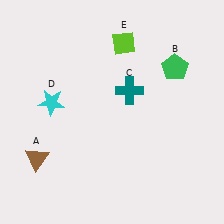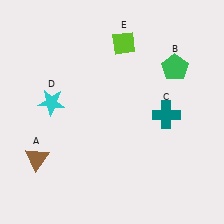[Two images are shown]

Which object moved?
The teal cross (C) moved right.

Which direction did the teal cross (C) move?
The teal cross (C) moved right.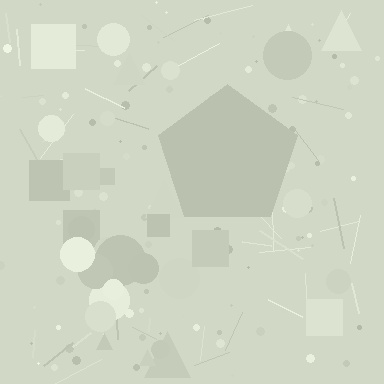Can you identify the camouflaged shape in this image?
The camouflaged shape is a pentagon.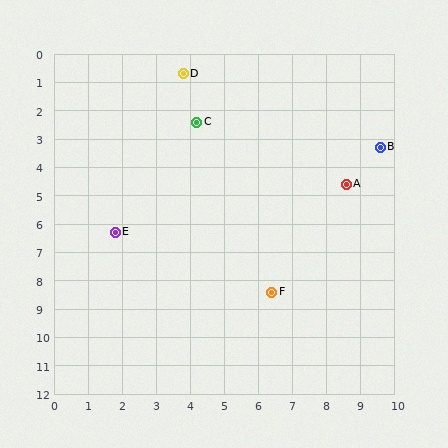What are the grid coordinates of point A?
Point A is at approximately (8.6, 4.6).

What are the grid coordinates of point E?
Point E is at approximately (1.8, 6.3).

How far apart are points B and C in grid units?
Points B and C are about 5.5 grid units apart.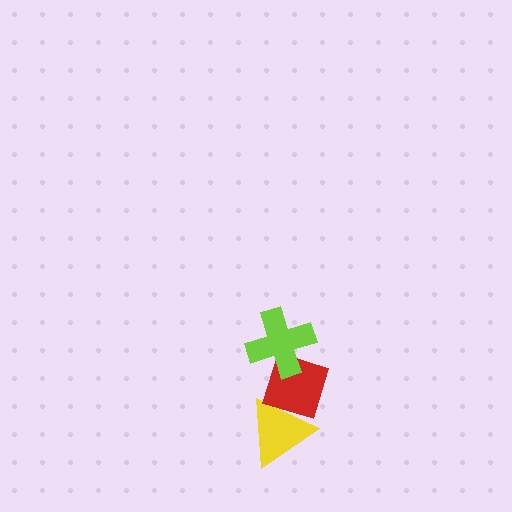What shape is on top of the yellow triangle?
The red diamond is on top of the yellow triangle.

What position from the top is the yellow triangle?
The yellow triangle is 3rd from the top.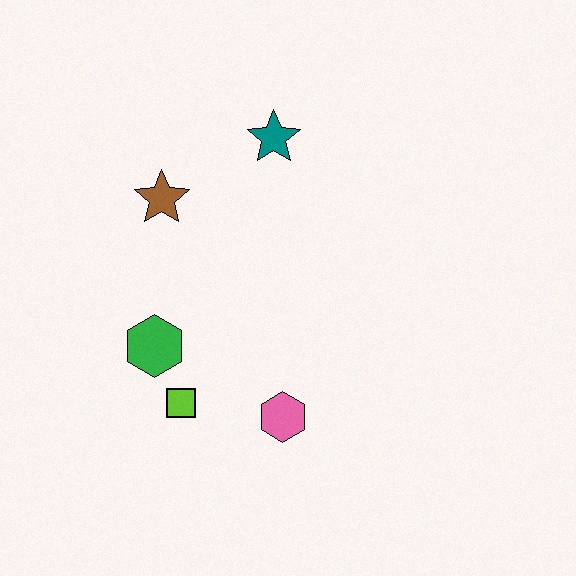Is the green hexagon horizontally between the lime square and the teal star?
No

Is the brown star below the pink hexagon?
No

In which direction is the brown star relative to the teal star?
The brown star is to the left of the teal star.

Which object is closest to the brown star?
The teal star is closest to the brown star.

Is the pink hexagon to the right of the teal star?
Yes